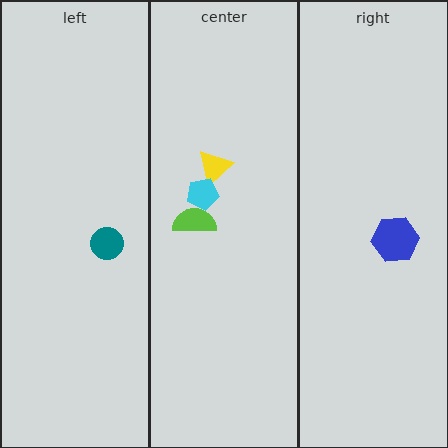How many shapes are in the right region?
1.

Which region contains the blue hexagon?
The right region.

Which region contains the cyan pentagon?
The center region.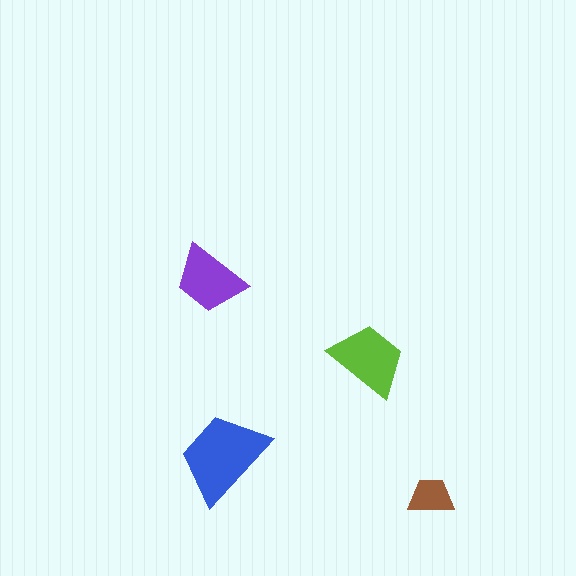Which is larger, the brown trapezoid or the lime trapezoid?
The lime one.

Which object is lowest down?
The brown trapezoid is bottommost.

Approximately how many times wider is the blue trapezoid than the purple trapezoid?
About 1.5 times wider.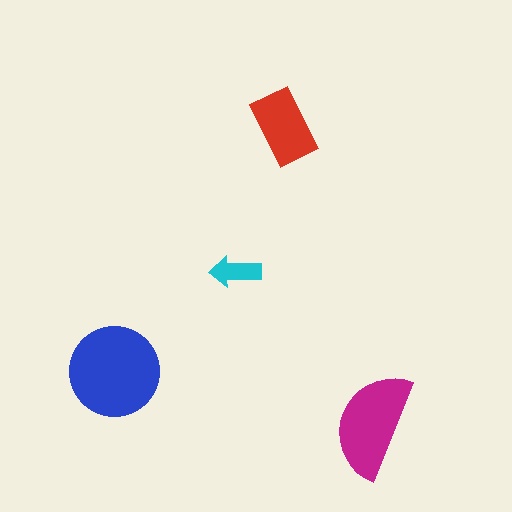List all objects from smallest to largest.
The cyan arrow, the red rectangle, the magenta semicircle, the blue circle.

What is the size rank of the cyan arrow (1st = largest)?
4th.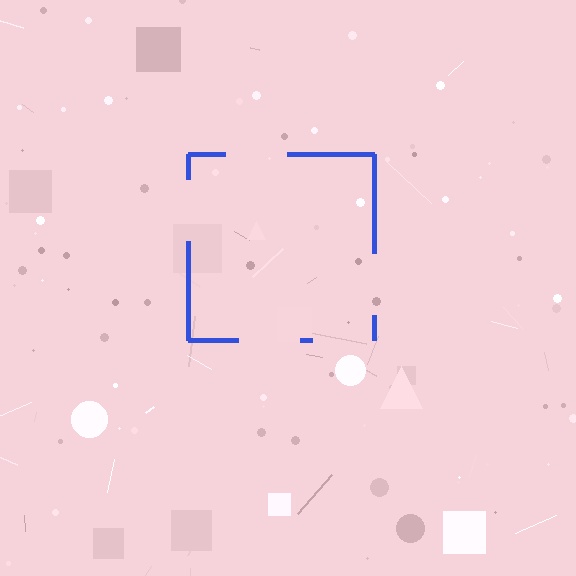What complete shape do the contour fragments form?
The contour fragments form a square.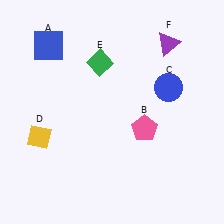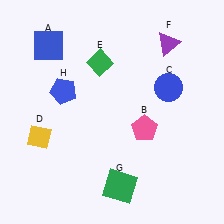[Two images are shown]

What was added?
A green square (G), a blue pentagon (H) were added in Image 2.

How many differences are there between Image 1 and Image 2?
There are 2 differences between the two images.